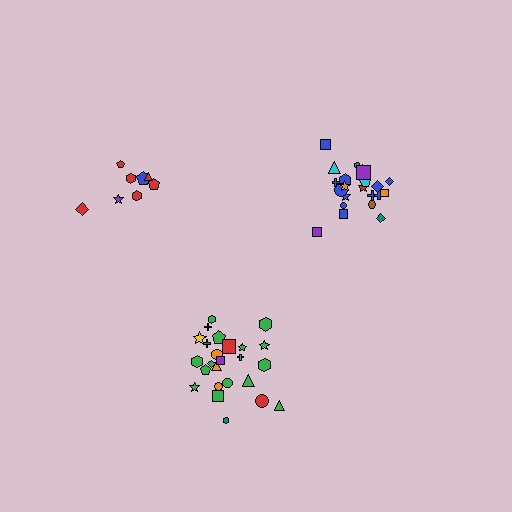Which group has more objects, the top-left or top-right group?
The top-right group.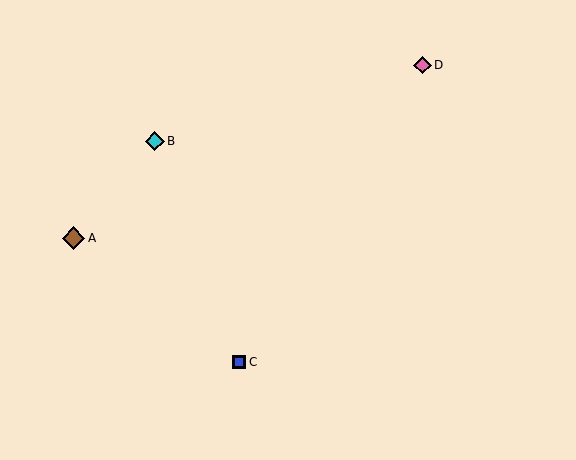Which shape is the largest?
The brown diamond (labeled A) is the largest.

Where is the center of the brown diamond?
The center of the brown diamond is at (74, 238).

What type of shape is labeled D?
Shape D is a pink diamond.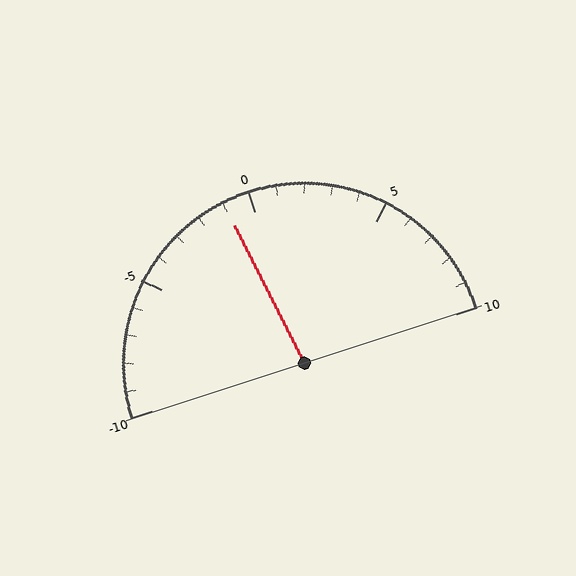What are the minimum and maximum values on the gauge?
The gauge ranges from -10 to 10.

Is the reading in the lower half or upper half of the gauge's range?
The reading is in the lower half of the range (-10 to 10).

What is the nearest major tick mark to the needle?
The nearest major tick mark is 0.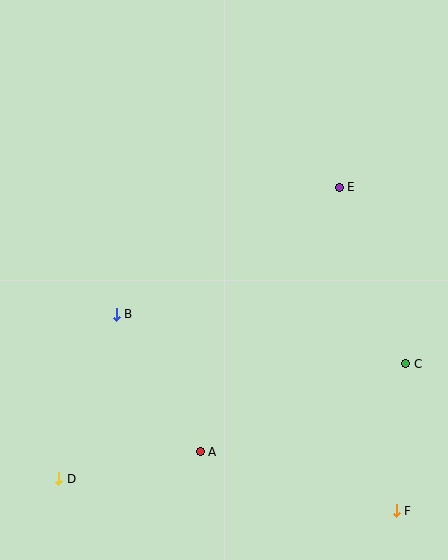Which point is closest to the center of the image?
Point B at (116, 314) is closest to the center.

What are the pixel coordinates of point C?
Point C is at (406, 364).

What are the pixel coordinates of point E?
Point E is at (339, 187).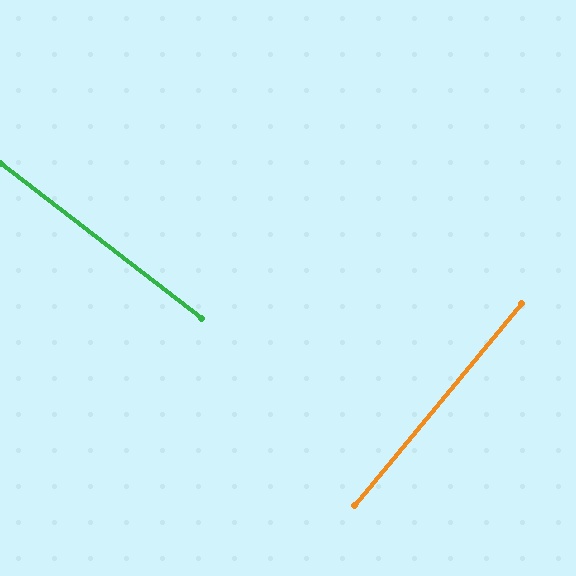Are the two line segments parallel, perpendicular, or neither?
Perpendicular — they meet at approximately 88°.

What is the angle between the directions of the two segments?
Approximately 88 degrees.